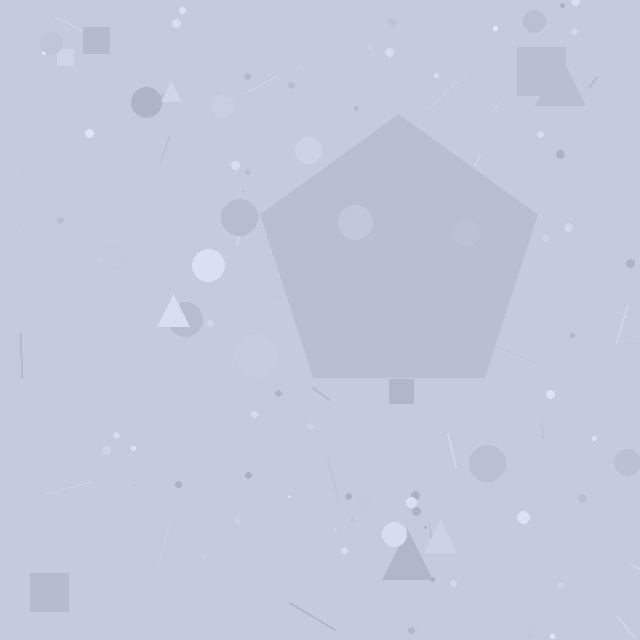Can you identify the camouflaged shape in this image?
The camouflaged shape is a pentagon.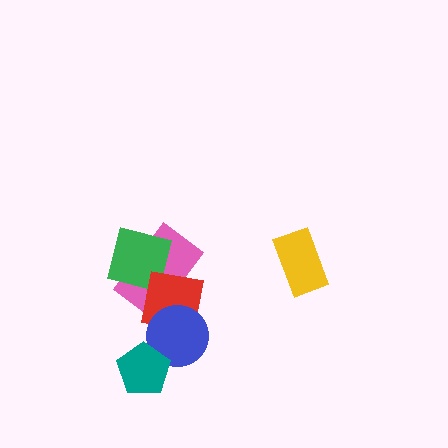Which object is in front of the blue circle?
The teal pentagon is in front of the blue circle.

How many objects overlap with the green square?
2 objects overlap with the green square.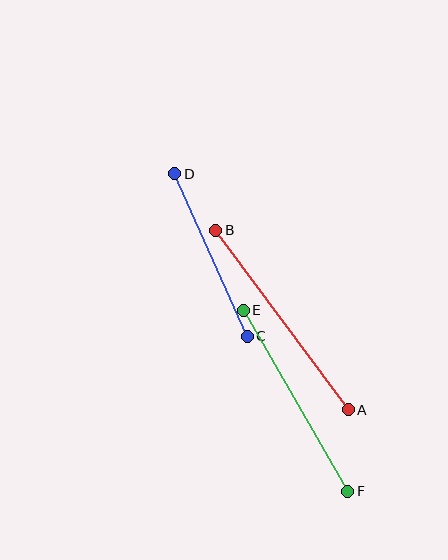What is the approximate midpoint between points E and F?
The midpoint is at approximately (296, 401) pixels.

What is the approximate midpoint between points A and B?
The midpoint is at approximately (282, 320) pixels.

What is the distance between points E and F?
The distance is approximately 209 pixels.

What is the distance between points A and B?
The distance is approximately 223 pixels.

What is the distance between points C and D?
The distance is approximately 178 pixels.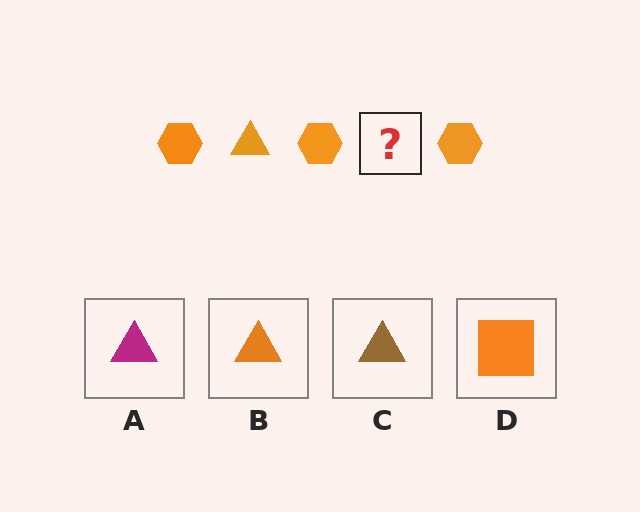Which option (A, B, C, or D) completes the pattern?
B.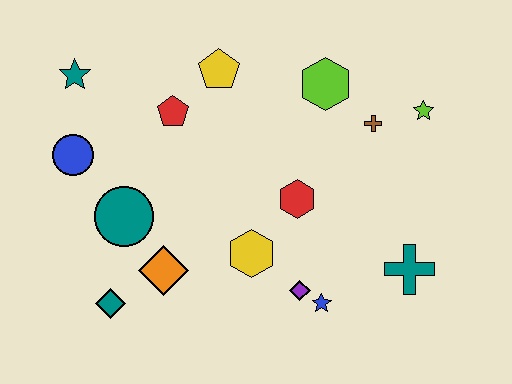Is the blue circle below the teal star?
Yes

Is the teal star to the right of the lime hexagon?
No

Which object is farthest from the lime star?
The teal diamond is farthest from the lime star.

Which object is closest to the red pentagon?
The yellow pentagon is closest to the red pentagon.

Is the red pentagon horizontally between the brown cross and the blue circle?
Yes